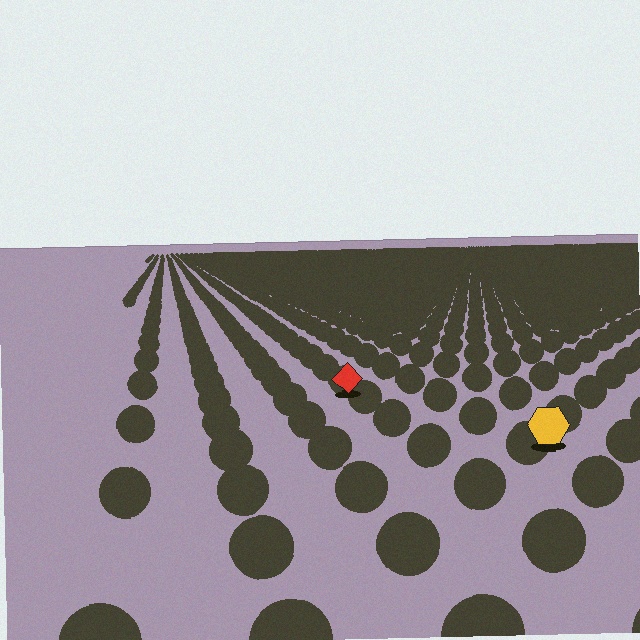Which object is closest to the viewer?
The yellow hexagon is closest. The texture marks near it are larger and more spread out.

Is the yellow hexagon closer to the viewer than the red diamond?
Yes. The yellow hexagon is closer — you can tell from the texture gradient: the ground texture is coarser near it.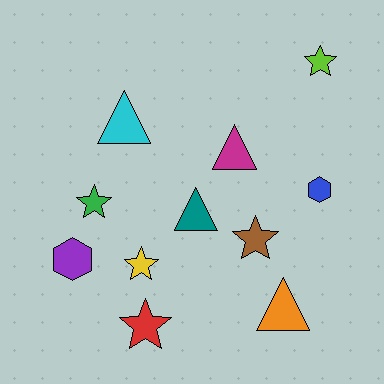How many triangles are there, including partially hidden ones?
There are 4 triangles.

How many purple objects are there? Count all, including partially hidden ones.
There is 1 purple object.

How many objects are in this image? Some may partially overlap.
There are 11 objects.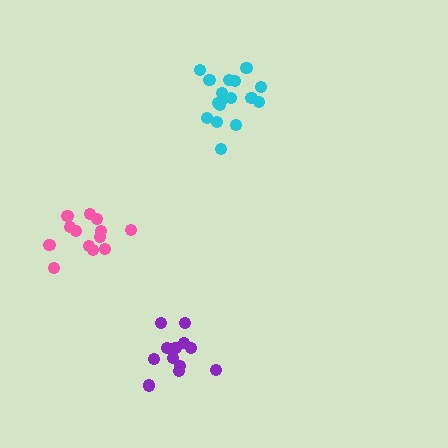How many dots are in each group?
Group 1: 17 dots, Group 2: 13 dots, Group 3: 12 dots (42 total).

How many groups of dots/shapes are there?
There are 3 groups.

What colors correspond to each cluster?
The clusters are colored: cyan, pink, purple.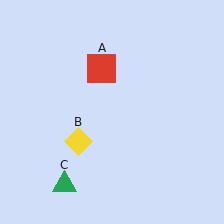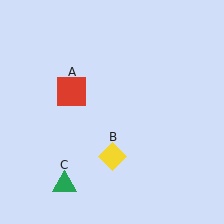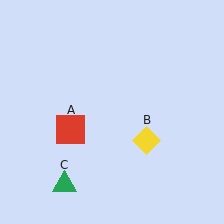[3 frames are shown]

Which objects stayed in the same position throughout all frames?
Green triangle (object C) remained stationary.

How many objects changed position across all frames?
2 objects changed position: red square (object A), yellow diamond (object B).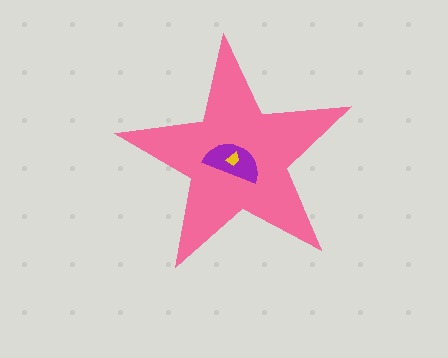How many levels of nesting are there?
3.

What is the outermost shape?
The pink star.